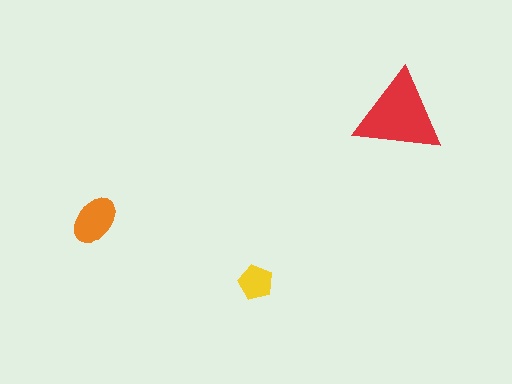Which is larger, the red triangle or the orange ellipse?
The red triangle.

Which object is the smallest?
The yellow pentagon.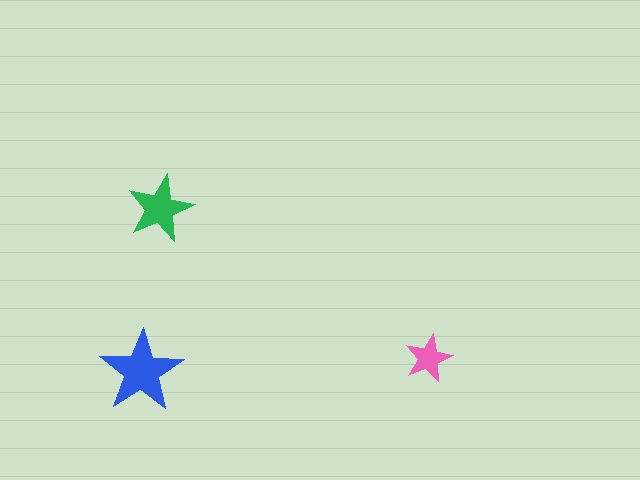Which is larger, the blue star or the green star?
The blue one.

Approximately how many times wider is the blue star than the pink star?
About 1.5 times wider.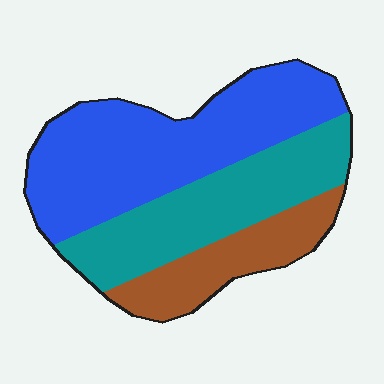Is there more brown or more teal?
Teal.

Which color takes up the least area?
Brown, at roughly 20%.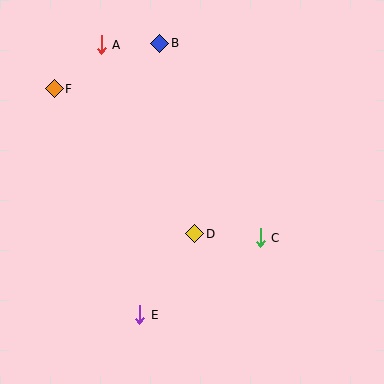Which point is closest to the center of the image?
Point D at (195, 234) is closest to the center.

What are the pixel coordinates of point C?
Point C is at (260, 238).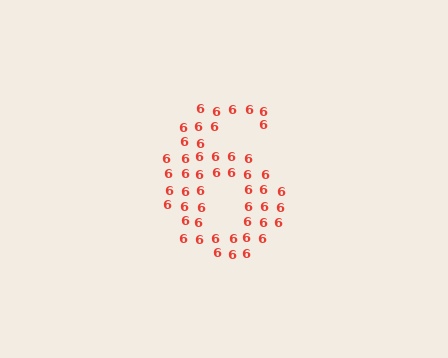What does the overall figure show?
The overall figure shows the digit 6.